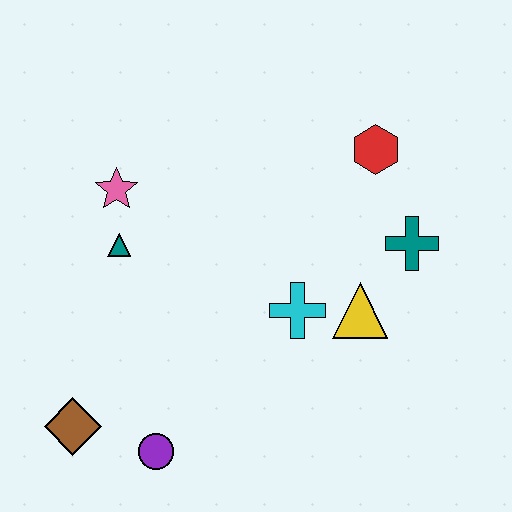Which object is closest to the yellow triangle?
The cyan cross is closest to the yellow triangle.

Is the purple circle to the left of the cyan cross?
Yes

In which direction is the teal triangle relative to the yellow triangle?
The teal triangle is to the left of the yellow triangle.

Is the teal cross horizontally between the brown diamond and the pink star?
No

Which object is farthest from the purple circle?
The red hexagon is farthest from the purple circle.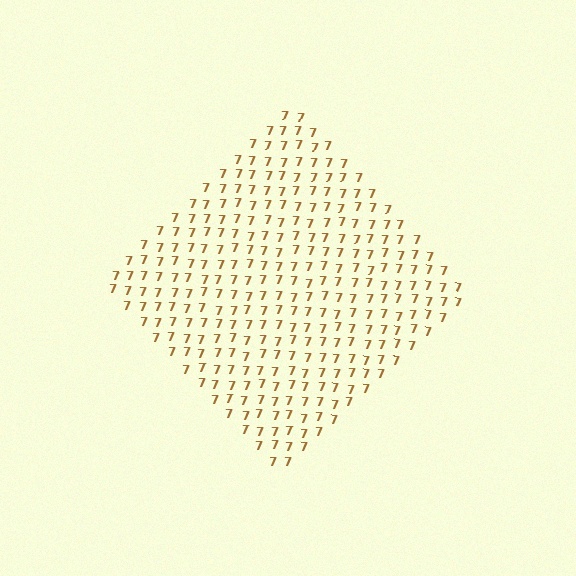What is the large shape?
The large shape is a diamond.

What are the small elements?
The small elements are digit 7's.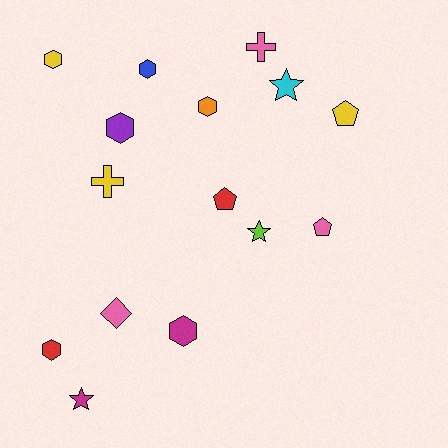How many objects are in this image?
There are 15 objects.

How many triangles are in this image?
There are no triangles.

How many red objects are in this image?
There are 2 red objects.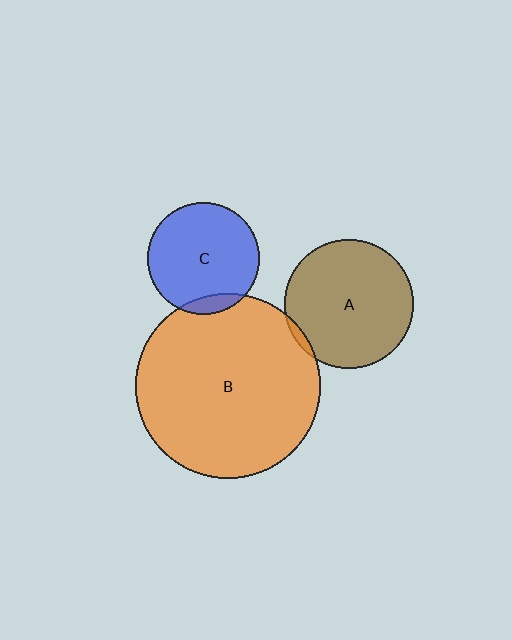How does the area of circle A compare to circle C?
Approximately 1.3 times.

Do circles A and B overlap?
Yes.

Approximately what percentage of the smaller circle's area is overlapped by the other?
Approximately 5%.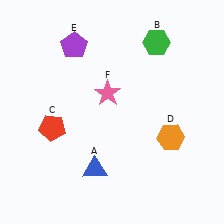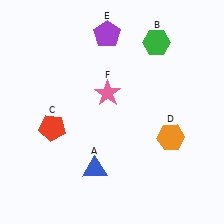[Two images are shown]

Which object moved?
The purple pentagon (E) moved right.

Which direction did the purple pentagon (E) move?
The purple pentagon (E) moved right.